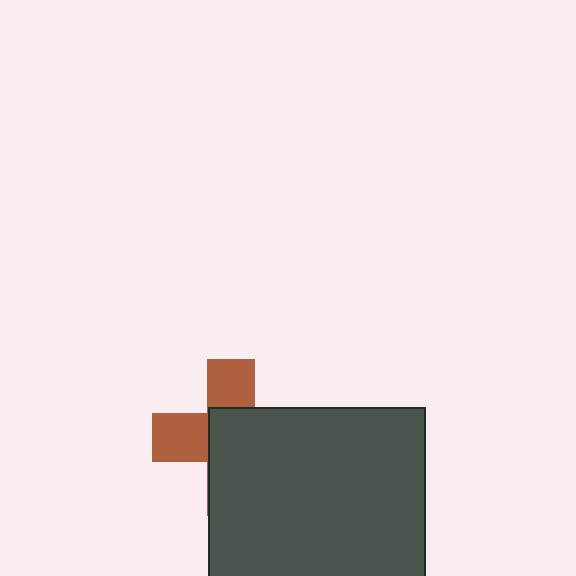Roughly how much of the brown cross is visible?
A small part of it is visible (roughly 39%).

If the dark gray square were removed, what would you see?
You would see the complete brown cross.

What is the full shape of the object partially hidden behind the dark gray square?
The partially hidden object is a brown cross.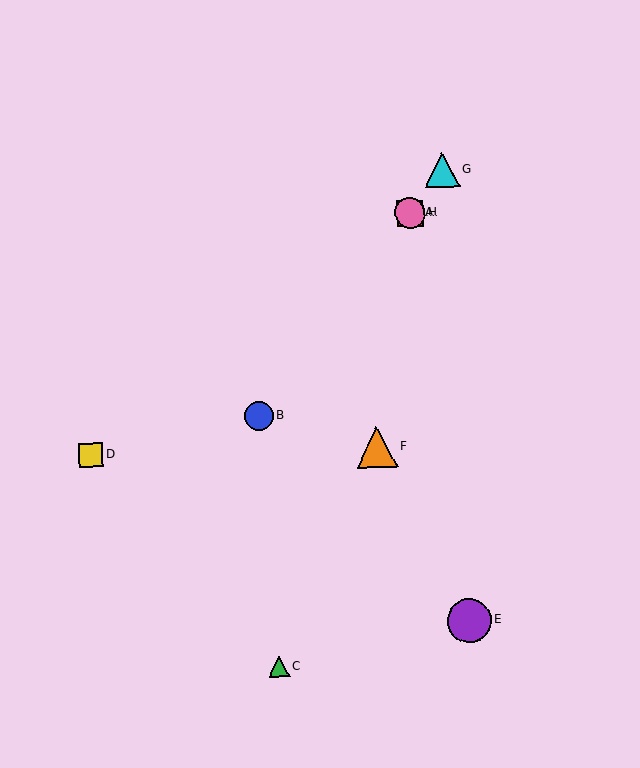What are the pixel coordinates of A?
Object A is at (410, 213).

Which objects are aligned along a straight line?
Objects A, B, G, H are aligned along a straight line.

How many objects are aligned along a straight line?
4 objects (A, B, G, H) are aligned along a straight line.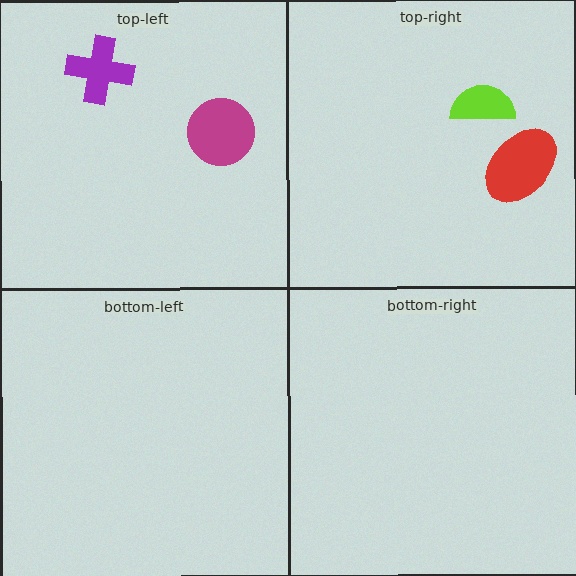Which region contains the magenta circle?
The top-left region.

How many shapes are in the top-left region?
2.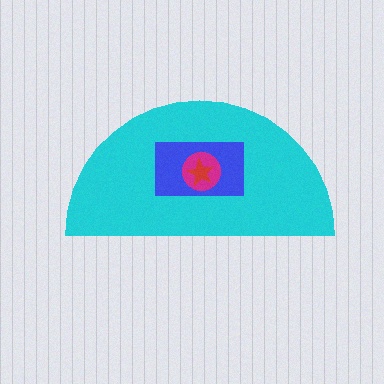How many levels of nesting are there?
4.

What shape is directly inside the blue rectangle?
The magenta circle.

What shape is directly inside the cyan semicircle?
The blue rectangle.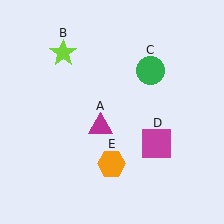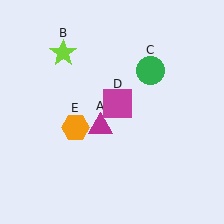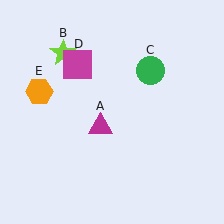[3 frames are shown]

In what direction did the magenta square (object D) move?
The magenta square (object D) moved up and to the left.